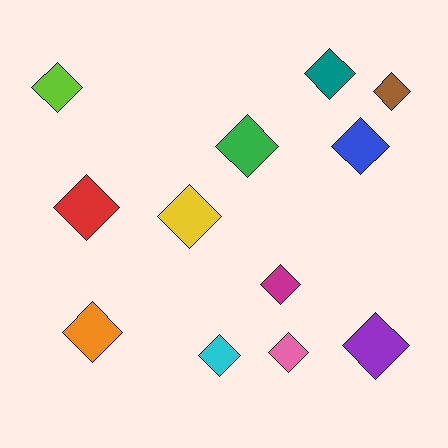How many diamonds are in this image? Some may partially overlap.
There are 12 diamonds.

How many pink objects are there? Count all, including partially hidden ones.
There is 1 pink object.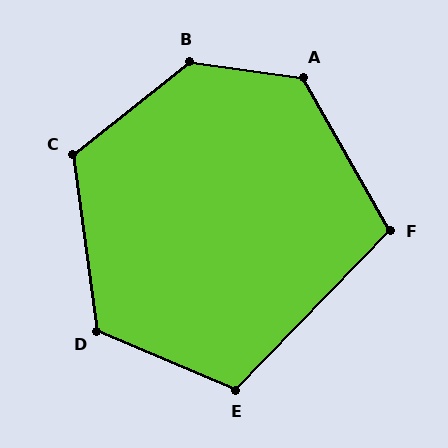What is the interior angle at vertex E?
Approximately 111 degrees (obtuse).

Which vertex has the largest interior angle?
B, at approximately 133 degrees.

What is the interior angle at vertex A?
Approximately 128 degrees (obtuse).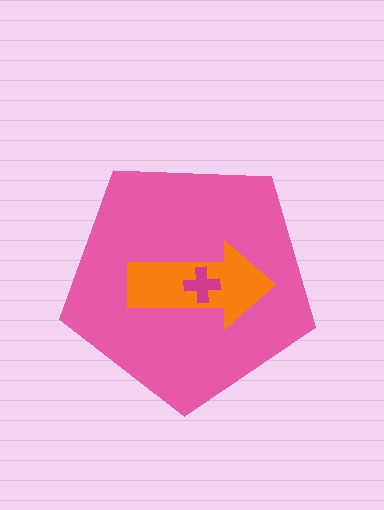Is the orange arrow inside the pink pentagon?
Yes.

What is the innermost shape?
The magenta cross.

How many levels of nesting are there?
3.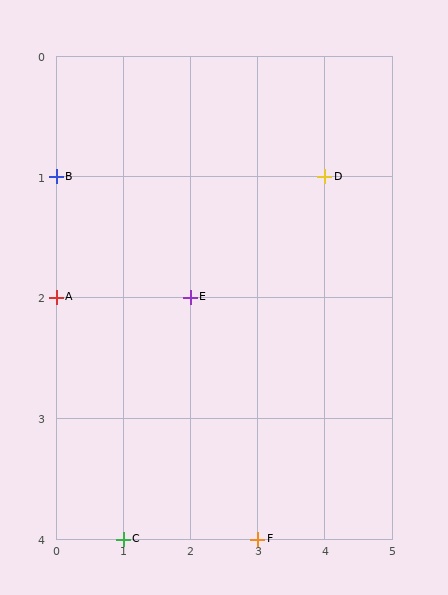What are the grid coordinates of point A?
Point A is at grid coordinates (0, 2).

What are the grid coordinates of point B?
Point B is at grid coordinates (0, 1).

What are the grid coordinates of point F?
Point F is at grid coordinates (3, 4).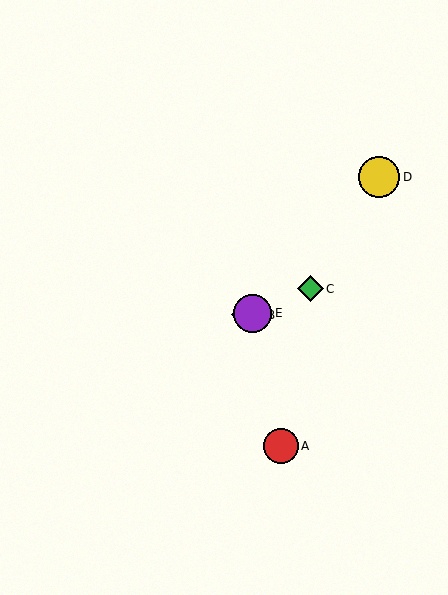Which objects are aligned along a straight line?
Objects B, C, E are aligned along a straight line.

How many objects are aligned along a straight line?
3 objects (B, C, E) are aligned along a straight line.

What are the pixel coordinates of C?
Object C is at (310, 289).